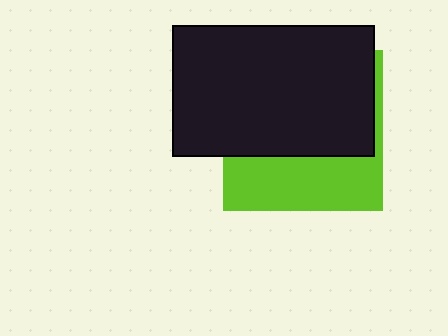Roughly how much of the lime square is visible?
A small part of it is visible (roughly 37%).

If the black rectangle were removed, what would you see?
You would see the complete lime square.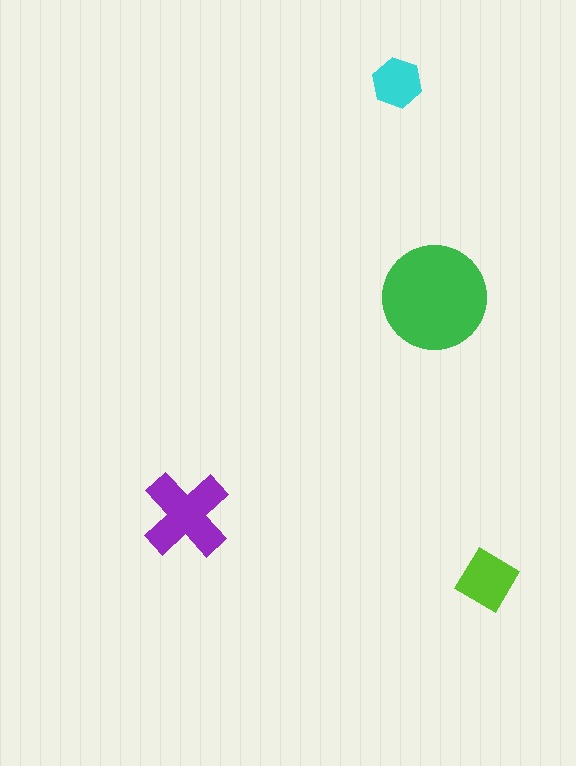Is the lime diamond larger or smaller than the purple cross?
Smaller.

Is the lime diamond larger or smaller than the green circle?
Smaller.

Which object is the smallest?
The cyan hexagon.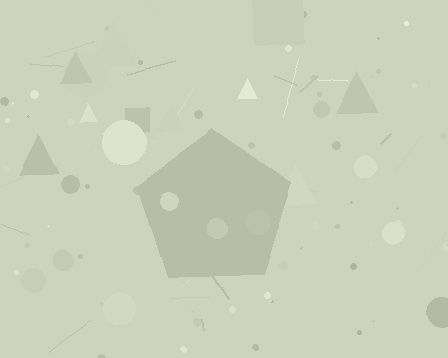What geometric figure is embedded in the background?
A pentagon is embedded in the background.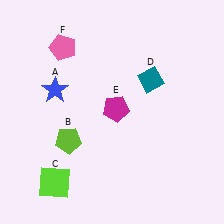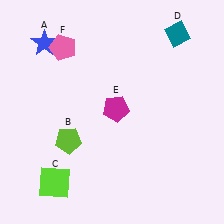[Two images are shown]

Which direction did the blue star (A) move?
The blue star (A) moved up.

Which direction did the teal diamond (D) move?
The teal diamond (D) moved up.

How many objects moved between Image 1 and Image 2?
2 objects moved between the two images.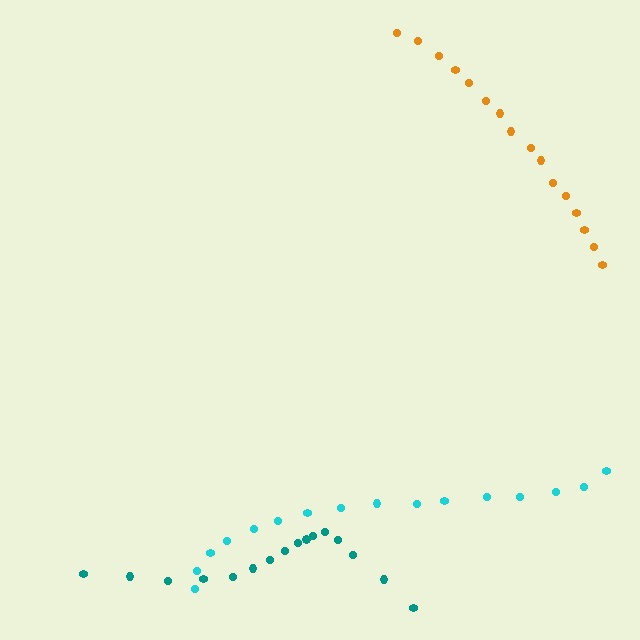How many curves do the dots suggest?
There are 3 distinct paths.